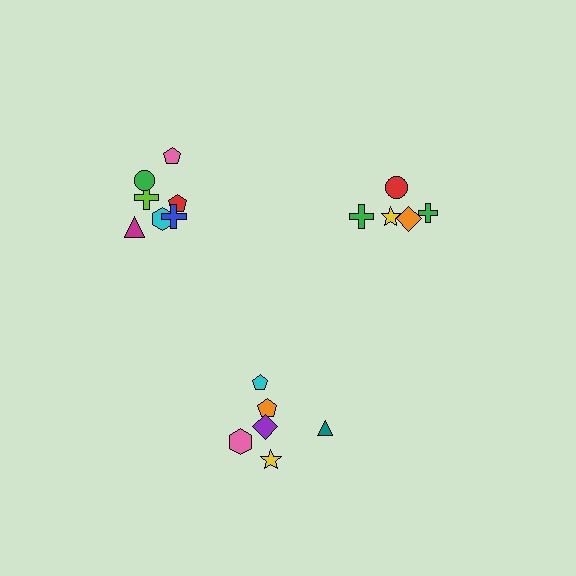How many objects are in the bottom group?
There are 6 objects.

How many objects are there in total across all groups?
There are 18 objects.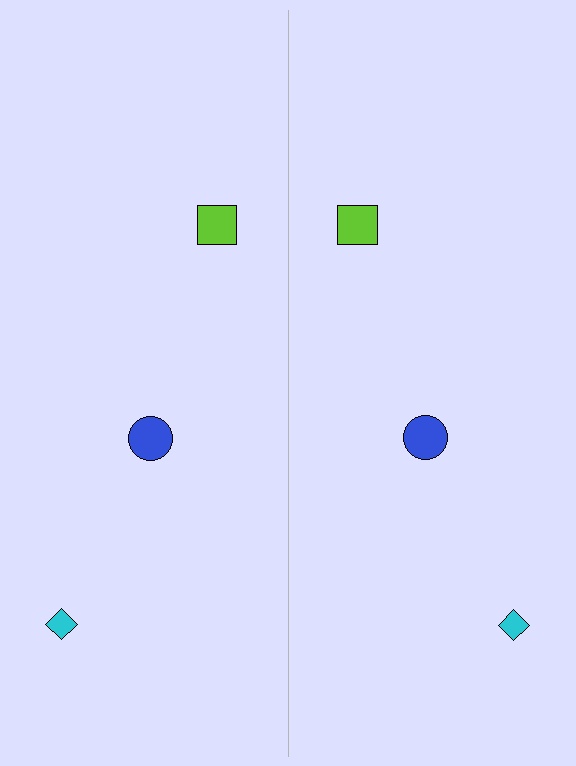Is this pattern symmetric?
Yes, this pattern has bilateral (reflection) symmetry.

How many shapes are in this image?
There are 6 shapes in this image.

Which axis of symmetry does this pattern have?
The pattern has a vertical axis of symmetry running through the center of the image.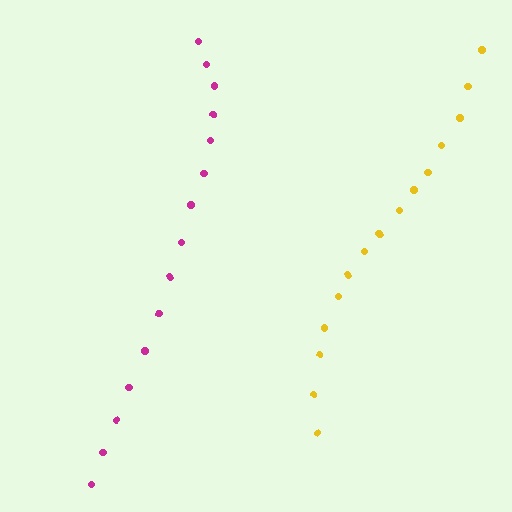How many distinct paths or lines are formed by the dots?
There are 2 distinct paths.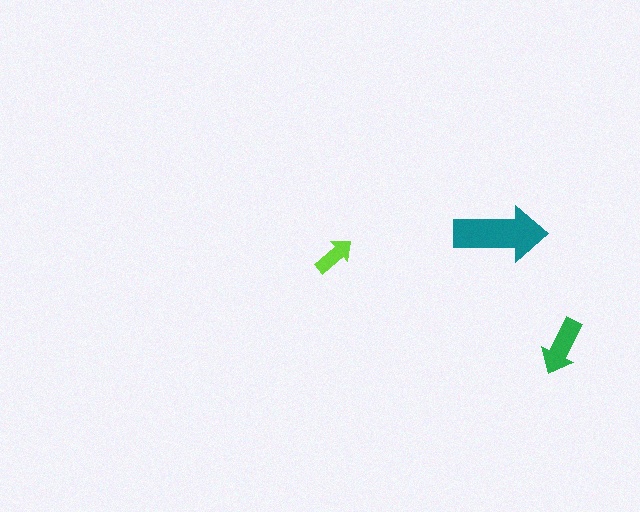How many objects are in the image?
There are 3 objects in the image.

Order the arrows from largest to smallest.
the teal one, the green one, the lime one.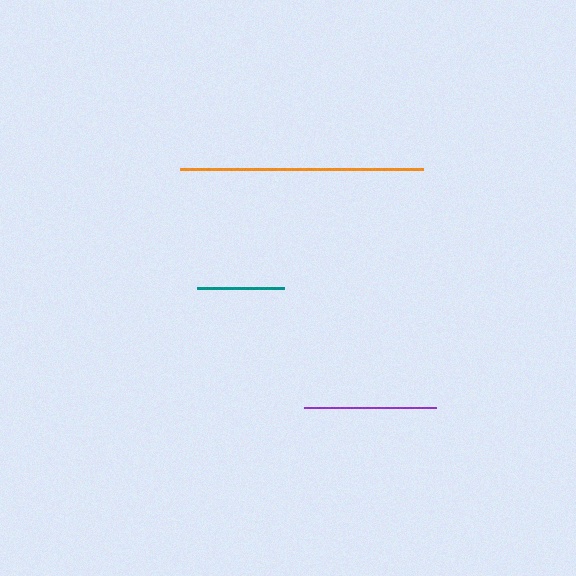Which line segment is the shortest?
The teal line is the shortest at approximately 86 pixels.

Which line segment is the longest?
The orange line is the longest at approximately 243 pixels.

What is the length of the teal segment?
The teal segment is approximately 86 pixels long.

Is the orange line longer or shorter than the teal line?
The orange line is longer than the teal line.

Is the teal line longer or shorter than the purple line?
The purple line is longer than the teal line.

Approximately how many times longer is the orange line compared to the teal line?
The orange line is approximately 2.8 times the length of the teal line.